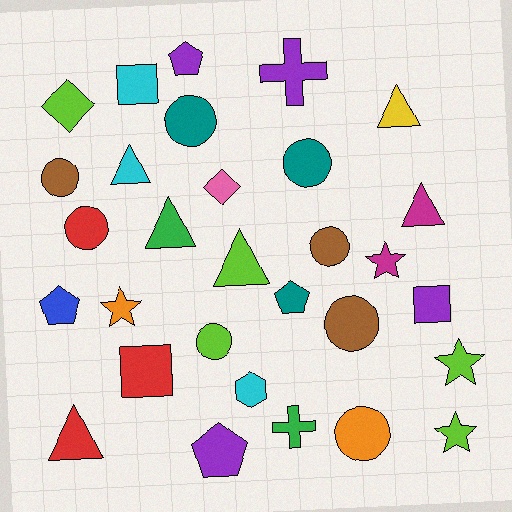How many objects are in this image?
There are 30 objects.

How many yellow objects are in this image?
There is 1 yellow object.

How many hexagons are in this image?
There is 1 hexagon.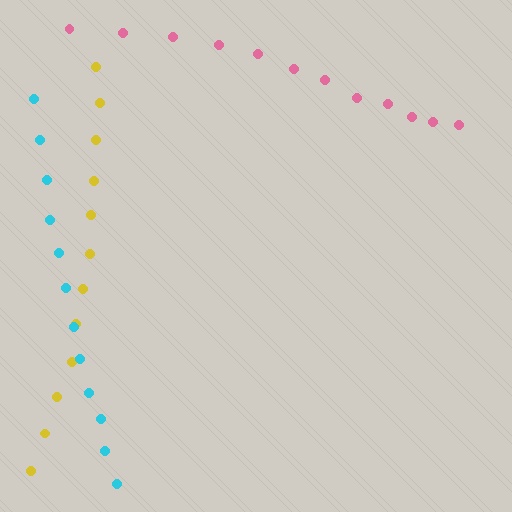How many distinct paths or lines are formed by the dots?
There are 3 distinct paths.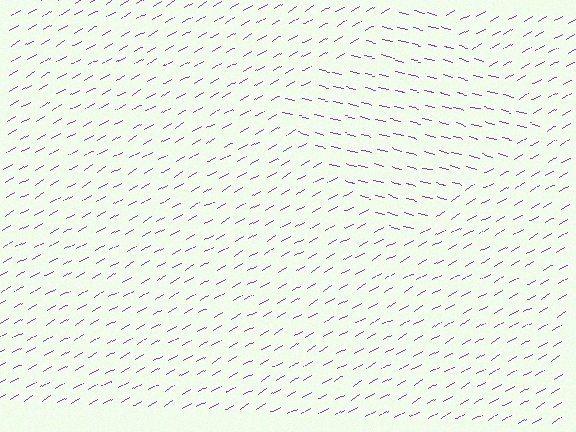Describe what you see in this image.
The image is filled with small purple line segments. A diamond region in the image has lines oriented differently from the surrounding lines, creating a visible texture boundary.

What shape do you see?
I see a diamond.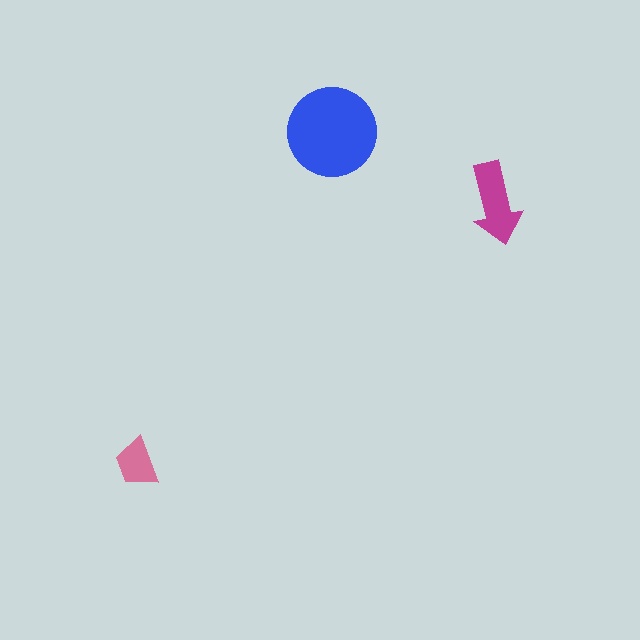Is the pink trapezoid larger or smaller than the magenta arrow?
Smaller.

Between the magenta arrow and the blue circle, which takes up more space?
The blue circle.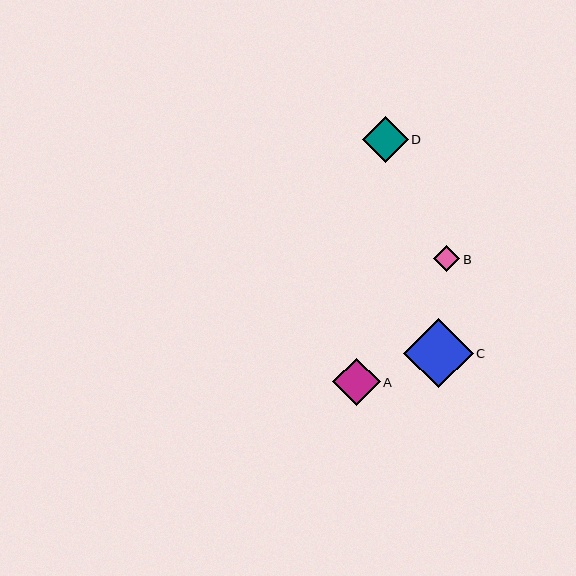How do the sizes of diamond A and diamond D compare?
Diamond A and diamond D are approximately the same size.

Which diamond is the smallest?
Diamond B is the smallest with a size of approximately 26 pixels.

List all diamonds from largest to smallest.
From largest to smallest: C, A, D, B.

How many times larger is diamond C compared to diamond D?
Diamond C is approximately 1.5 times the size of diamond D.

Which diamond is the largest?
Diamond C is the largest with a size of approximately 69 pixels.